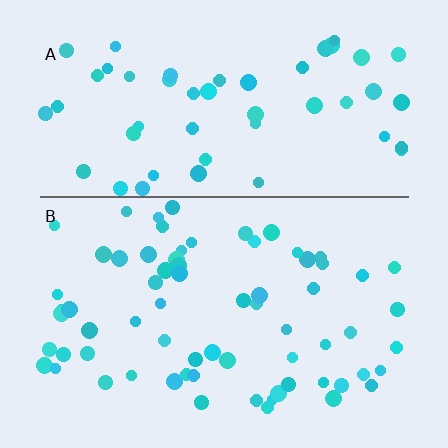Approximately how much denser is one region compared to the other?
Approximately 1.3× — region B over region A.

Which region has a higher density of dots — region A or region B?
B (the bottom).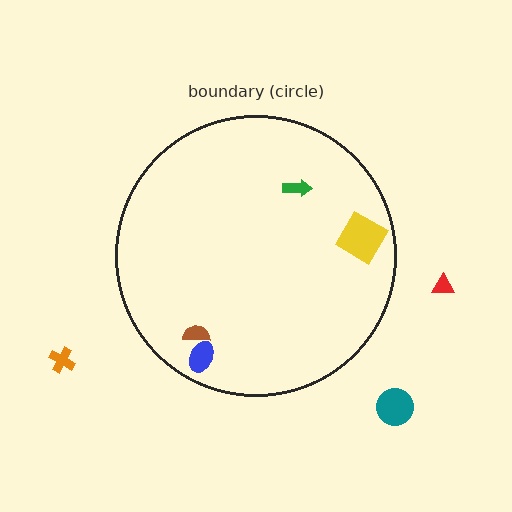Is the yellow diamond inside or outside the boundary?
Inside.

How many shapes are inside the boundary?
4 inside, 3 outside.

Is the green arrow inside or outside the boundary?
Inside.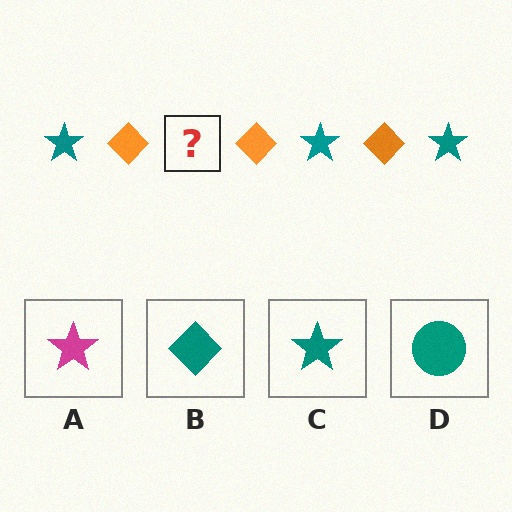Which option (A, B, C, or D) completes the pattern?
C.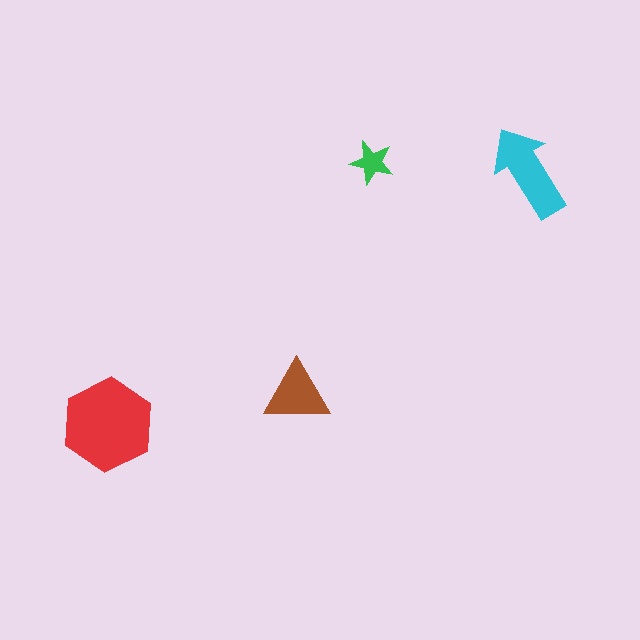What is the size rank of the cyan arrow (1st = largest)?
2nd.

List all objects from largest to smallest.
The red hexagon, the cyan arrow, the brown triangle, the green star.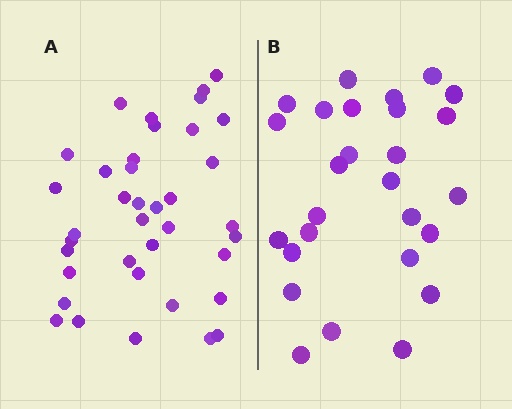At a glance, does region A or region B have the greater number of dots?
Region A (the left region) has more dots.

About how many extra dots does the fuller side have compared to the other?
Region A has roughly 12 or so more dots than region B.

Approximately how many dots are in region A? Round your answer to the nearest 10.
About 40 dots. (The exact count is 38, which rounds to 40.)